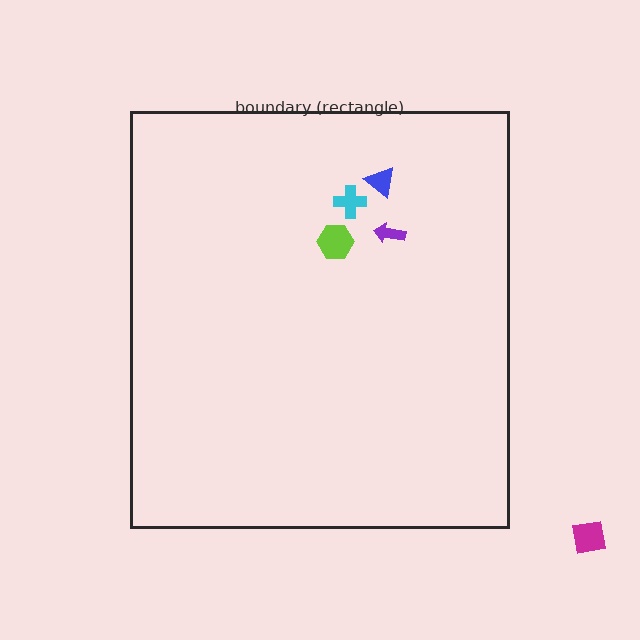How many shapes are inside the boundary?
4 inside, 1 outside.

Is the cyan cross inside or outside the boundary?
Inside.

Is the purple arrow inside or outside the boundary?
Inside.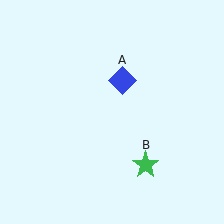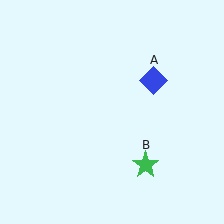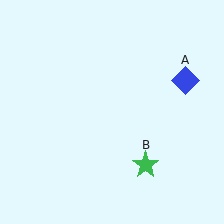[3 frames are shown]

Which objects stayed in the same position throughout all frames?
Green star (object B) remained stationary.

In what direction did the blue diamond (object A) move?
The blue diamond (object A) moved right.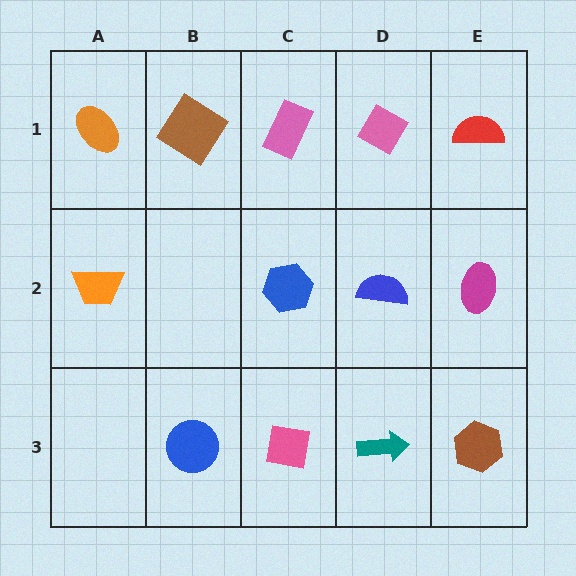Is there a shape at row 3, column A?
No, that cell is empty.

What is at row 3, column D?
A teal arrow.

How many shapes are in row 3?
4 shapes.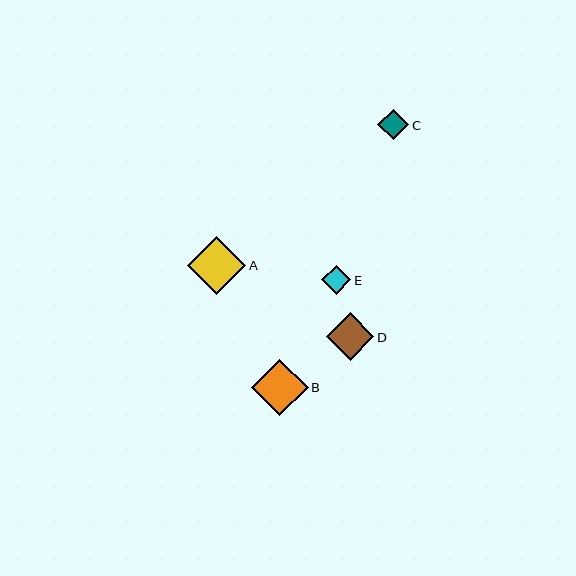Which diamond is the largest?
Diamond A is the largest with a size of approximately 58 pixels.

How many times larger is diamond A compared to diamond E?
Diamond A is approximately 2.0 times the size of diamond E.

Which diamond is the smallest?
Diamond E is the smallest with a size of approximately 29 pixels.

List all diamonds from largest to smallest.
From largest to smallest: A, B, D, C, E.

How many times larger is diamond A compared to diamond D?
Diamond A is approximately 1.2 times the size of diamond D.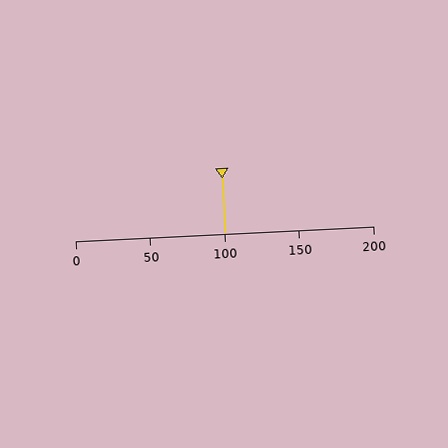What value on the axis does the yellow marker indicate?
The marker indicates approximately 100.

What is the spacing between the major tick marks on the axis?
The major ticks are spaced 50 apart.